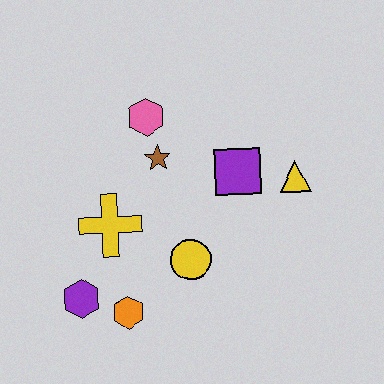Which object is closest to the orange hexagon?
The purple hexagon is closest to the orange hexagon.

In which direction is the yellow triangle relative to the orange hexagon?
The yellow triangle is to the right of the orange hexagon.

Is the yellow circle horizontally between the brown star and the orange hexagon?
No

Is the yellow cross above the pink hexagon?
No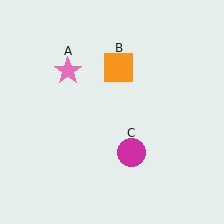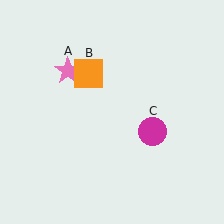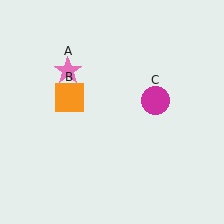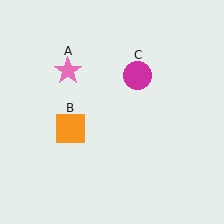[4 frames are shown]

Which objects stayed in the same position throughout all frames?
Pink star (object A) remained stationary.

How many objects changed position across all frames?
2 objects changed position: orange square (object B), magenta circle (object C).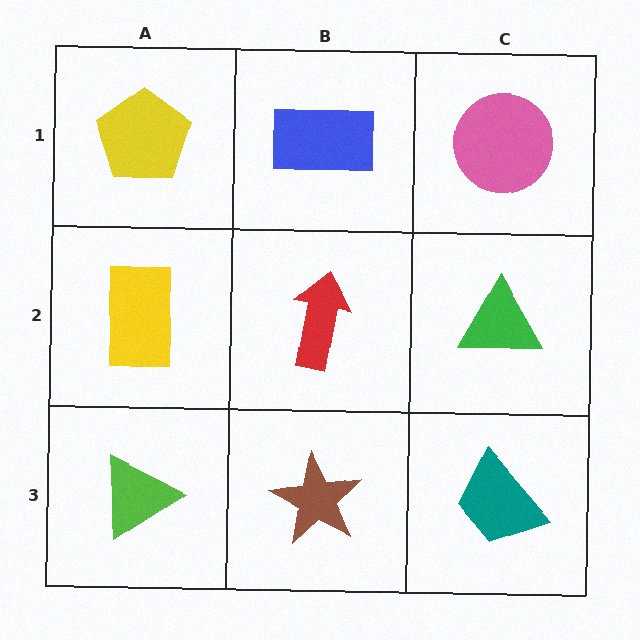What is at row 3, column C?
A teal trapezoid.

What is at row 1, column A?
A yellow pentagon.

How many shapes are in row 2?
3 shapes.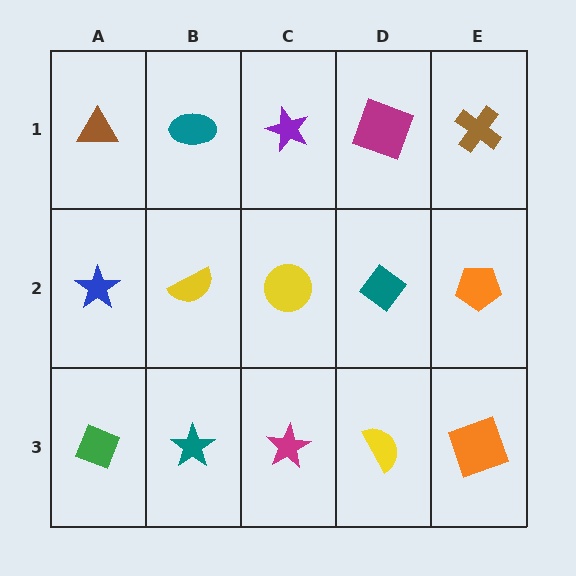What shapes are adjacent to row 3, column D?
A teal diamond (row 2, column D), a magenta star (row 3, column C), an orange square (row 3, column E).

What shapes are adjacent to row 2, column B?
A teal ellipse (row 1, column B), a teal star (row 3, column B), a blue star (row 2, column A), a yellow circle (row 2, column C).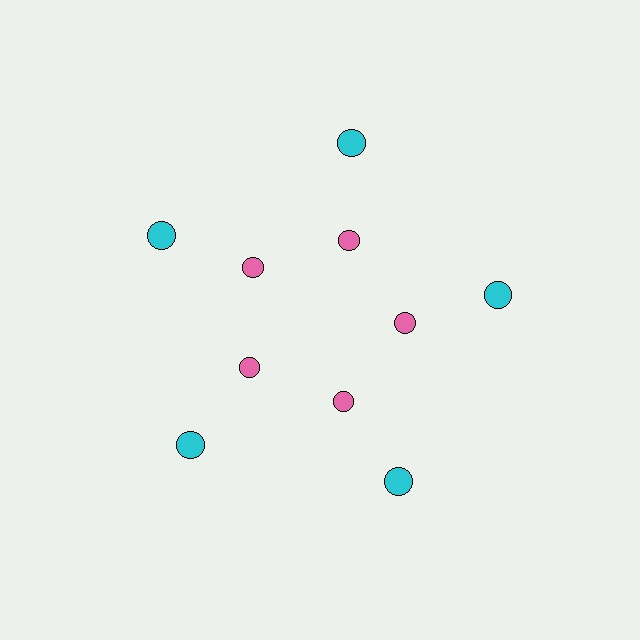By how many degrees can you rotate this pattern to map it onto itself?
The pattern maps onto itself every 72 degrees of rotation.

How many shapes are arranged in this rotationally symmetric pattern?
There are 10 shapes, arranged in 5 groups of 2.